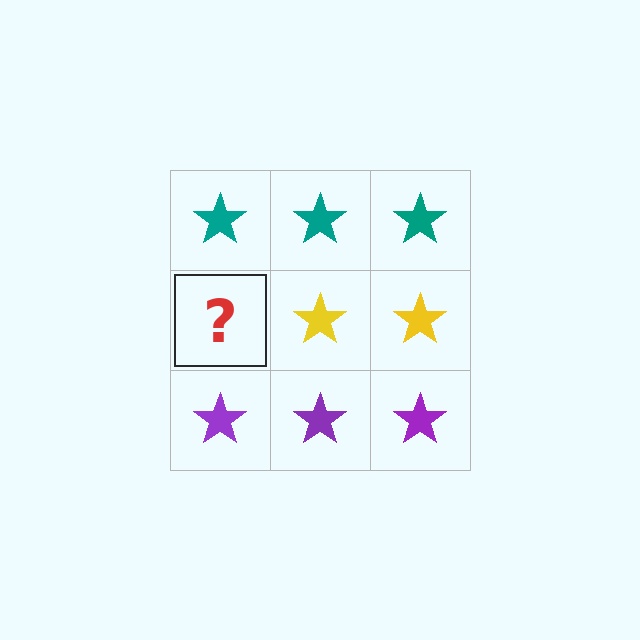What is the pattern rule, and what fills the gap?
The rule is that each row has a consistent color. The gap should be filled with a yellow star.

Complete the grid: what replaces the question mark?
The question mark should be replaced with a yellow star.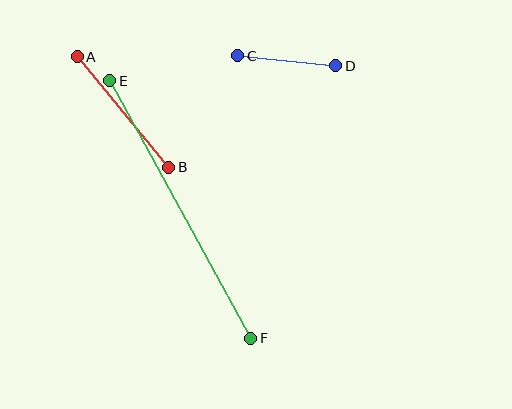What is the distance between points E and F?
The distance is approximately 294 pixels.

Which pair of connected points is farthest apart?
Points E and F are farthest apart.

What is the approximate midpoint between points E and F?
The midpoint is at approximately (180, 209) pixels.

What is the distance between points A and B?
The distance is approximately 143 pixels.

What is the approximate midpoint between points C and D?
The midpoint is at approximately (287, 61) pixels.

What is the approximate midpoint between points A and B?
The midpoint is at approximately (123, 112) pixels.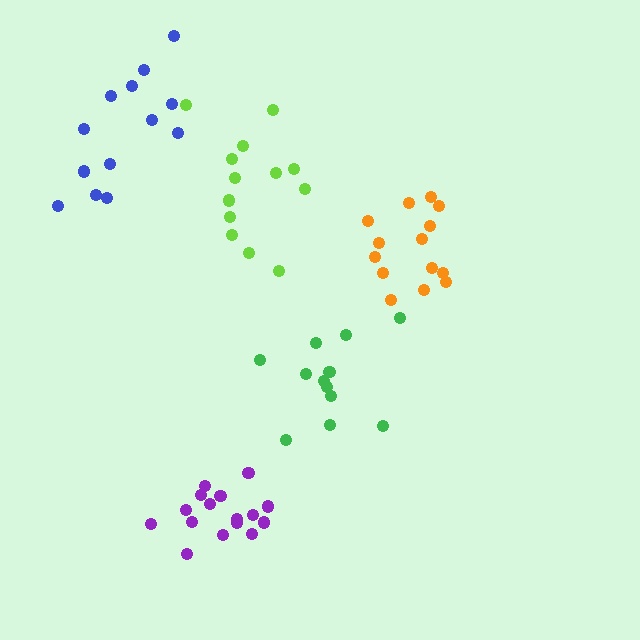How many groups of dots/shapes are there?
There are 5 groups.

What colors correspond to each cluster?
The clusters are colored: purple, lime, green, orange, blue.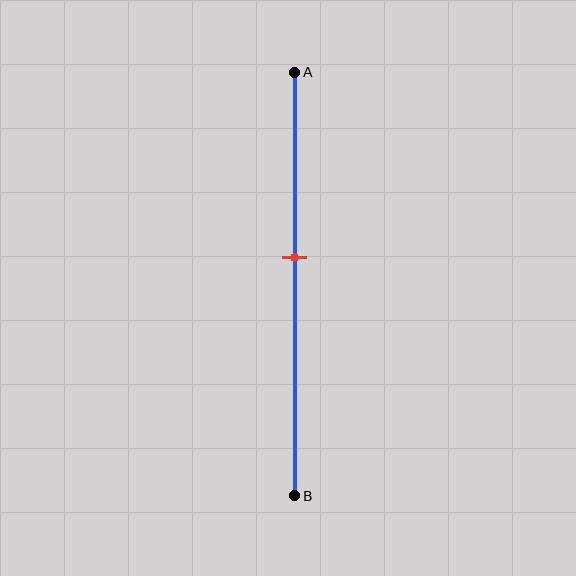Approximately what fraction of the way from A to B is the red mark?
The red mark is approximately 45% of the way from A to B.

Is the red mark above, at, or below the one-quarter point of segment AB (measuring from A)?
The red mark is below the one-quarter point of segment AB.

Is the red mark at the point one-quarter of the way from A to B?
No, the mark is at about 45% from A, not at the 25% one-quarter point.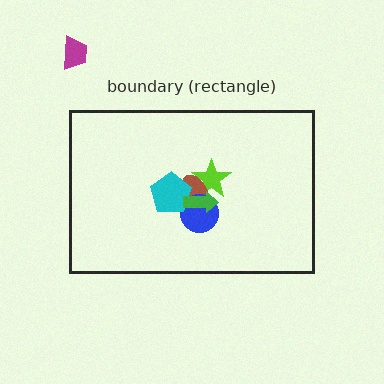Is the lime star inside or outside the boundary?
Inside.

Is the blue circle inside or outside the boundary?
Inside.